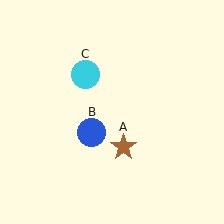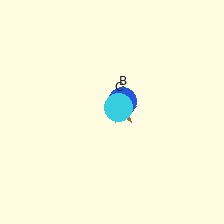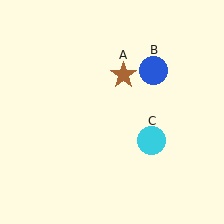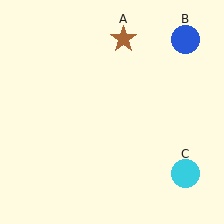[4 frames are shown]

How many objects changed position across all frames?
3 objects changed position: brown star (object A), blue circle (object B), cyan circle (object C).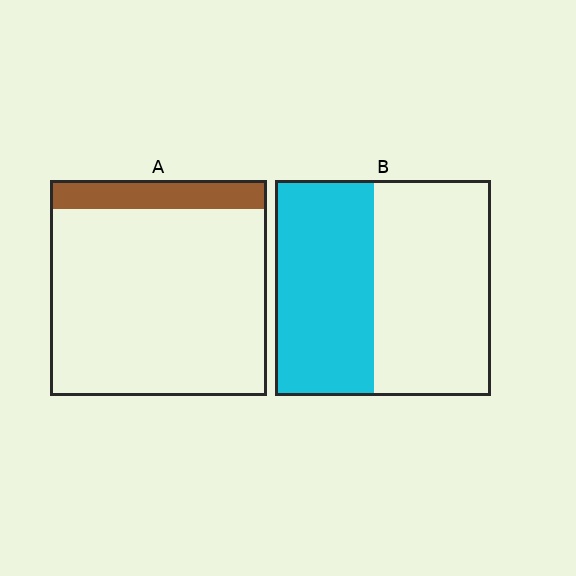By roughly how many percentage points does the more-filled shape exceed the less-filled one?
By roughly 30 percentage points (B over A).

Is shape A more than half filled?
No.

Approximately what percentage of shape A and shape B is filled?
A is approximately 15% and B is approximately 45%.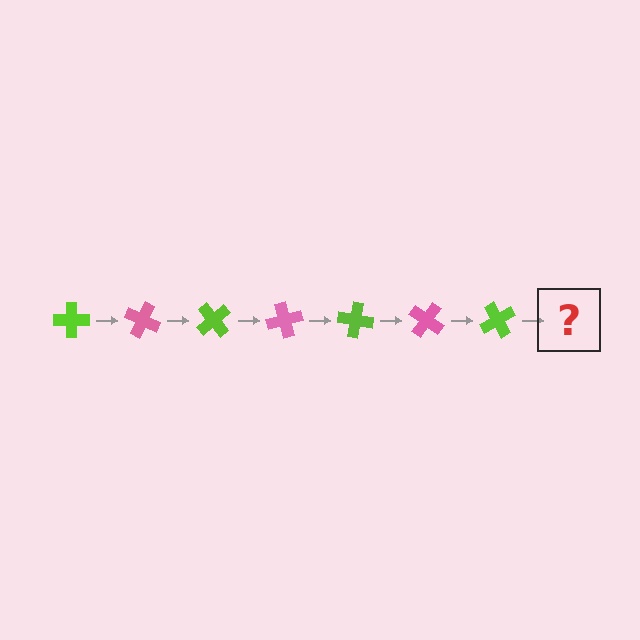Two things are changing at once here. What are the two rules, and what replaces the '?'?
The two rules are that it rotates 25 degrees each step and the color cycles through lime and pink. The '?' should be a pink cross, rotated 175 degrees from the start.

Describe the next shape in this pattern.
It should be a pink cross, rotated 175 degrees from the start.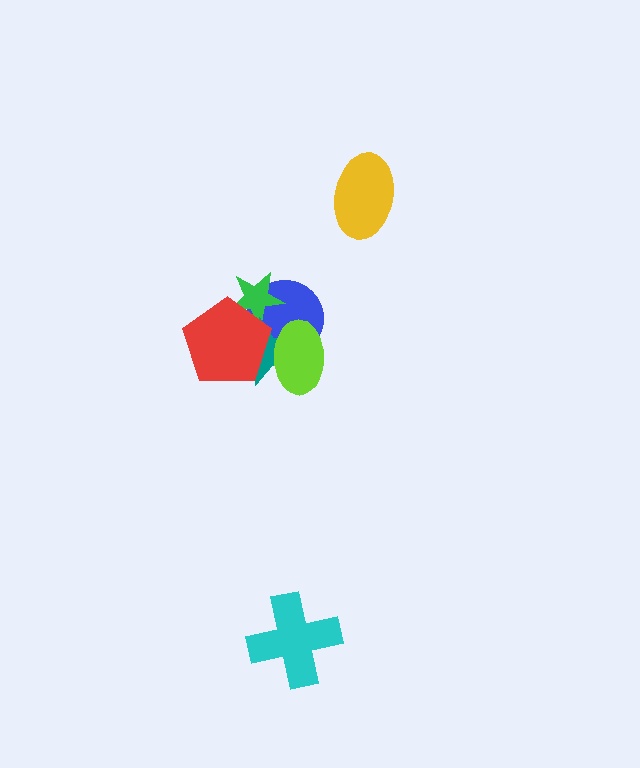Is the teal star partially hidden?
Yes, it is partially covered by another shape.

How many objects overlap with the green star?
3 objects overlap with the green star.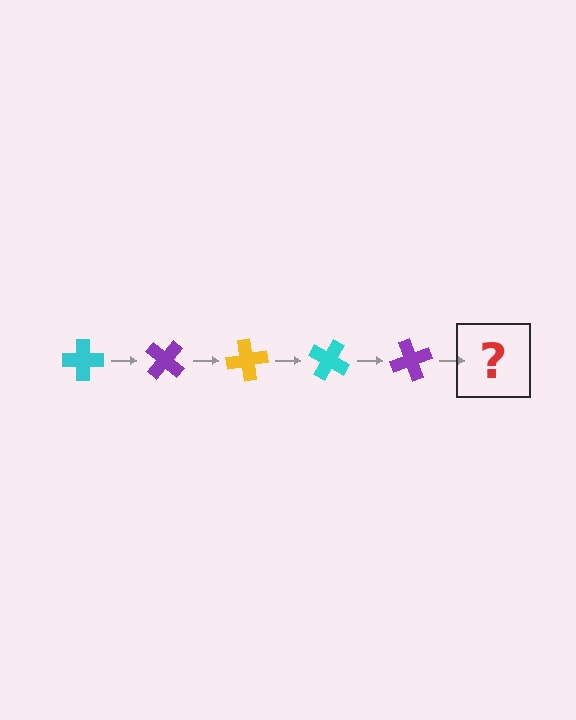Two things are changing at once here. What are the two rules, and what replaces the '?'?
The two rules are that it rotates 40 degrees each step and the color cycles through cyan, purple, and yellow. The '?' should be a yellow cross, rotated 200 degrees from the start.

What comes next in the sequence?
The next element should be a yellow cross, rotated 200 degrees from the start.